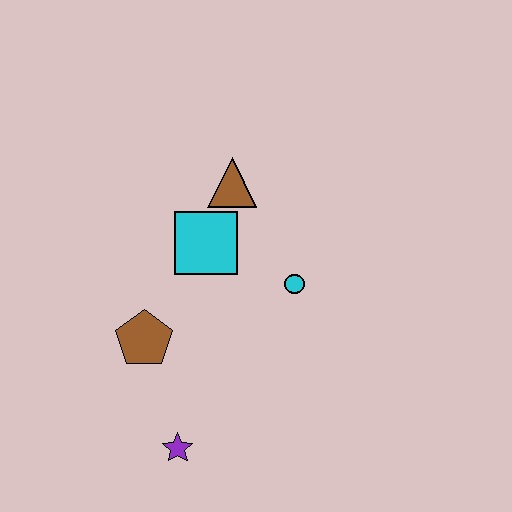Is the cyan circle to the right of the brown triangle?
Yes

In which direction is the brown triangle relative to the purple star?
The brown triangle is above the purple star.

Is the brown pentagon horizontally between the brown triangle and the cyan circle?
No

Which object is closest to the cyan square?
The brown triangle is closest to the cyan square.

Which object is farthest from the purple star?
The brown triangle is farthest from the purple star.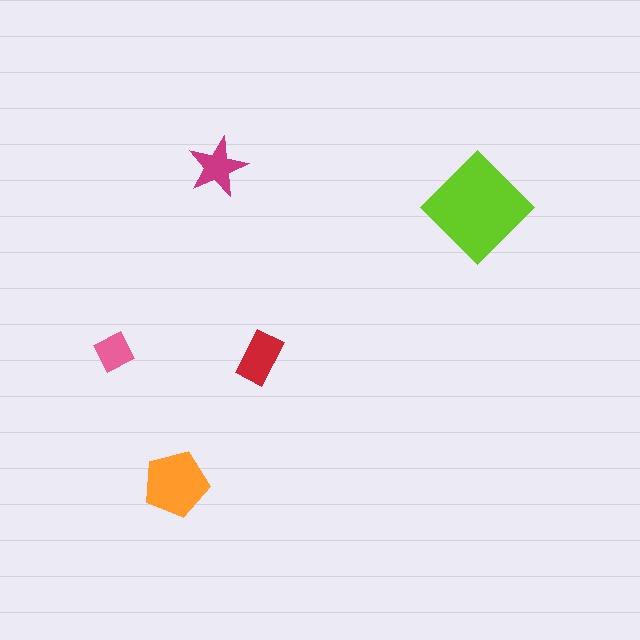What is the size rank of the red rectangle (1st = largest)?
3rd.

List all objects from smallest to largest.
The pink square, the magenta star, the red rectangle, the orange pentagon, the lime diamond.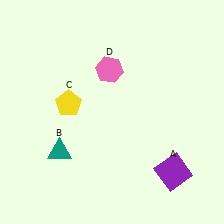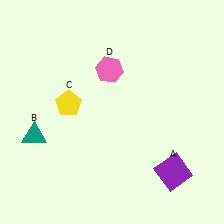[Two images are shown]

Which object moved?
The teal triangle (B) moved left.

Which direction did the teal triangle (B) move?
The teal triangle (B) moved left.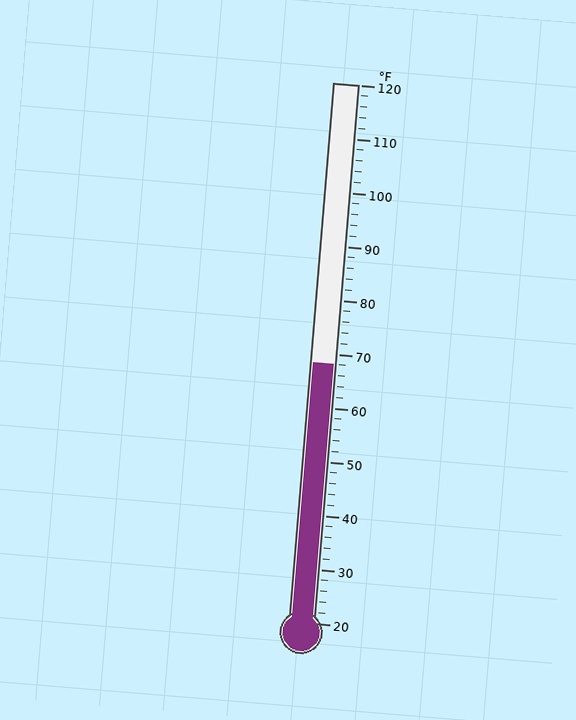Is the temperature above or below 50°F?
The temperature is above 50°F.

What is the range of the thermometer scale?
The thermometer scale ranges from 20°F to 120°F.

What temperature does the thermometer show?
The thermometer shows approximately 68°F.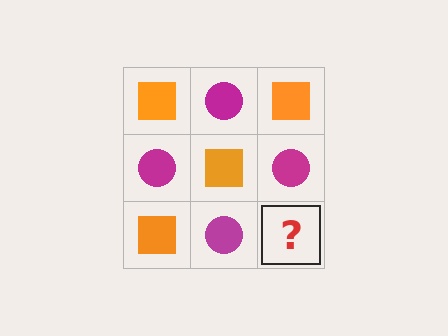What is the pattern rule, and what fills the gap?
The rule is that it alternates orange square and magenta circle in a checkerboard pattern. The gap should be filled with an orange square.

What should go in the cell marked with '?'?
The missing cell should contain an orange square.